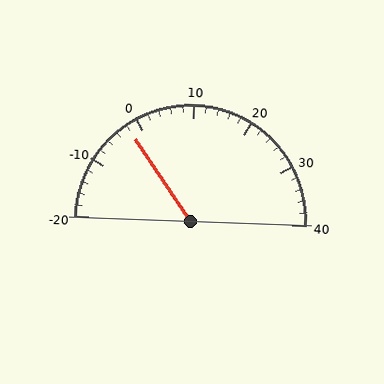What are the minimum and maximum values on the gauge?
The gauge ranges from -20 to 40.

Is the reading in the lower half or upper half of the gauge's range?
The reading is in the lower half of the range (-20 to 40).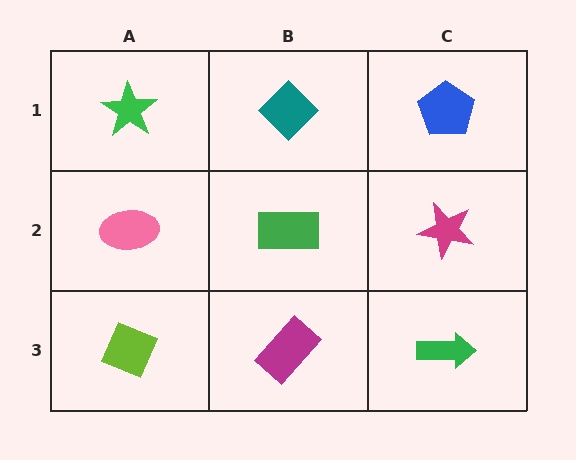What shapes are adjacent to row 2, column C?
A blue pentagon (row 1, column C), a green arrow (row 3, column C), a green rectangle (row 2, column B).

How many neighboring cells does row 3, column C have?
2.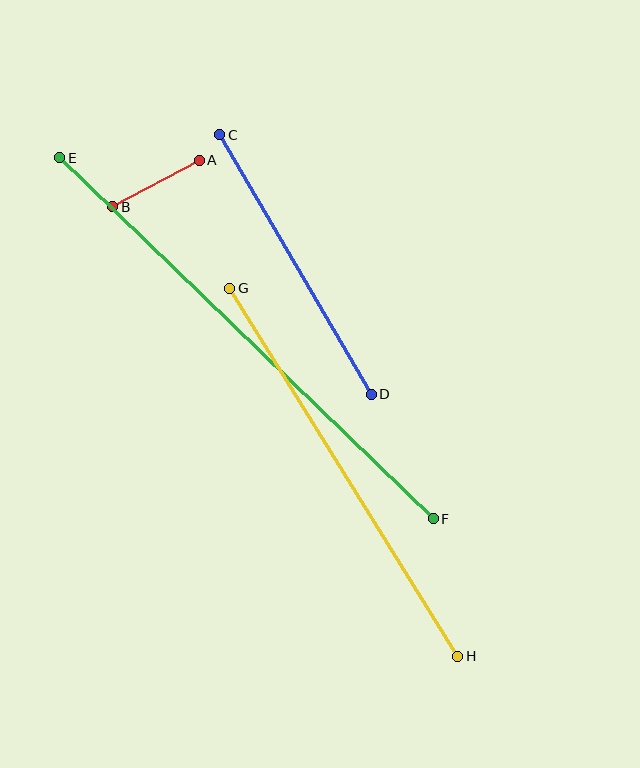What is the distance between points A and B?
The distance is approximately 98 pixels.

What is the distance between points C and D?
The distance is approximately 301 pixels.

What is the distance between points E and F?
The distance is approximately 520 pixels.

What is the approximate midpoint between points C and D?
The midpoint is at approximately (295, 264) pixels.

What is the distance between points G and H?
The distance is approximately 433 pixels.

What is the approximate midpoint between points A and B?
The midpoint is at approximately (156, 183) pixels.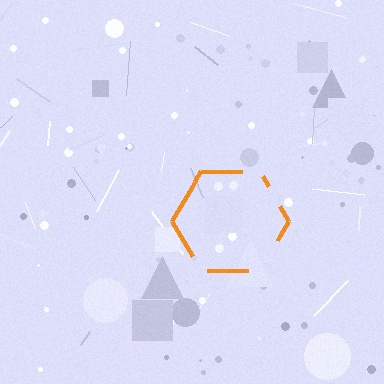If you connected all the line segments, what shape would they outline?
They would outline a hexagon.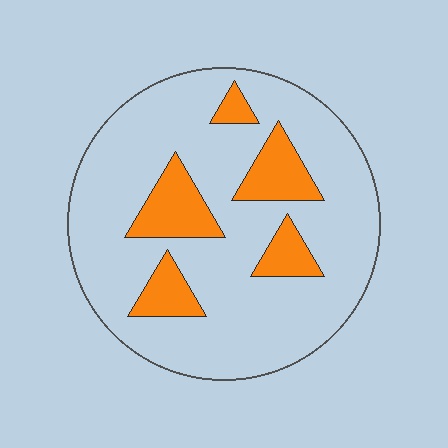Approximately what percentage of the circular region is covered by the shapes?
Approximately 20%.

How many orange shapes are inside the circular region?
5.